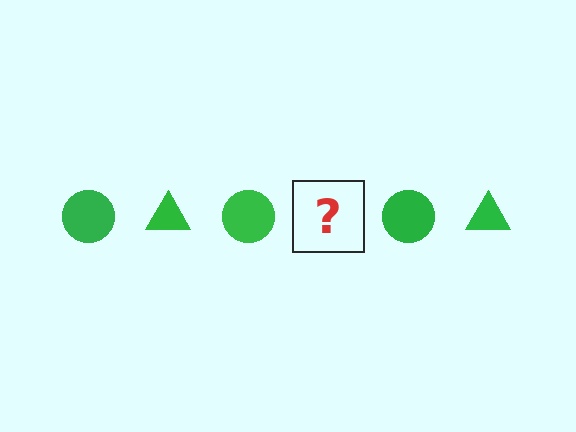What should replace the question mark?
The question mark should be replaced with a green triangle.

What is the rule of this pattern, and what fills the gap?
The rule is that the pattern cycles through circle, triangle shapes in green. The gap should be filled with a green triangle.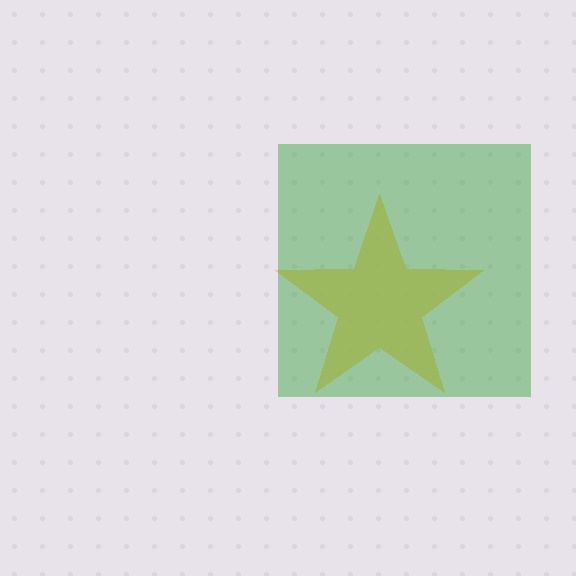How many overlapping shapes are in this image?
There are 2 overlapping shapes in the image.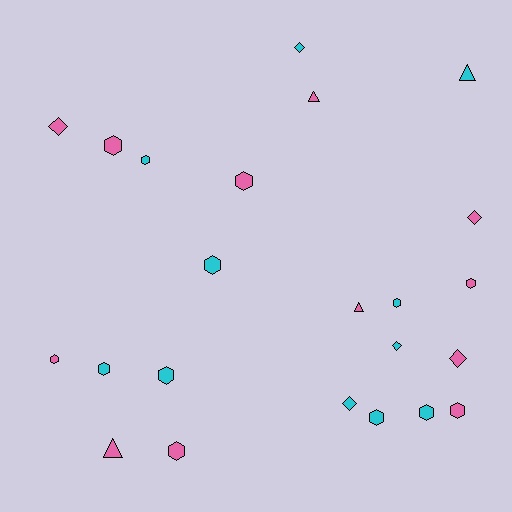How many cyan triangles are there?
There is 1 cyan triangle.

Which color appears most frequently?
Pink, with 12 objects.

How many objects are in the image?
There are 23 objects.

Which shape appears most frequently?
Hexagon, with 13 objects.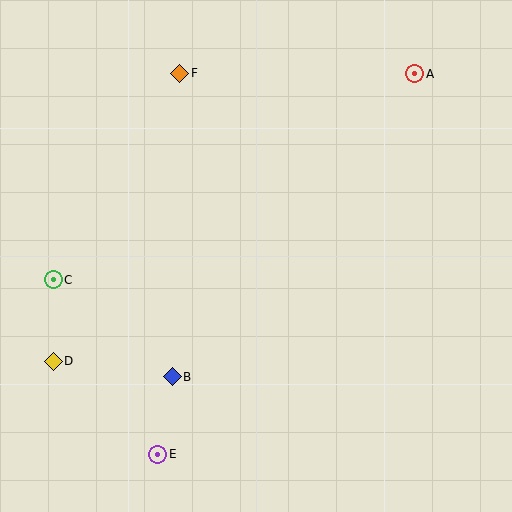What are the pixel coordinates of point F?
Point F is at (180, 73).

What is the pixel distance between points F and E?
The distance between F and E is 382 pixels.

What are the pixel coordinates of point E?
Point E is at (158, 454).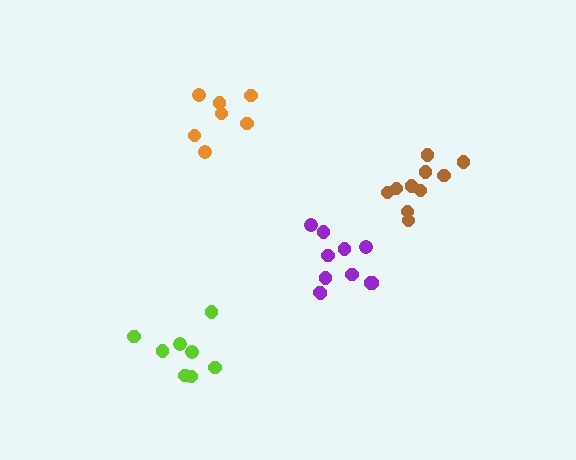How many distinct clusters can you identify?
There are 4 distinct clusters.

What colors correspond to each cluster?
The clusters are colored: brown, purple, orange, lime.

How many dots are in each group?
Group 1: 10 dots, Group 2: 11 dots, Group 3: 7 dots, Group 4: 8 dots (36 total).